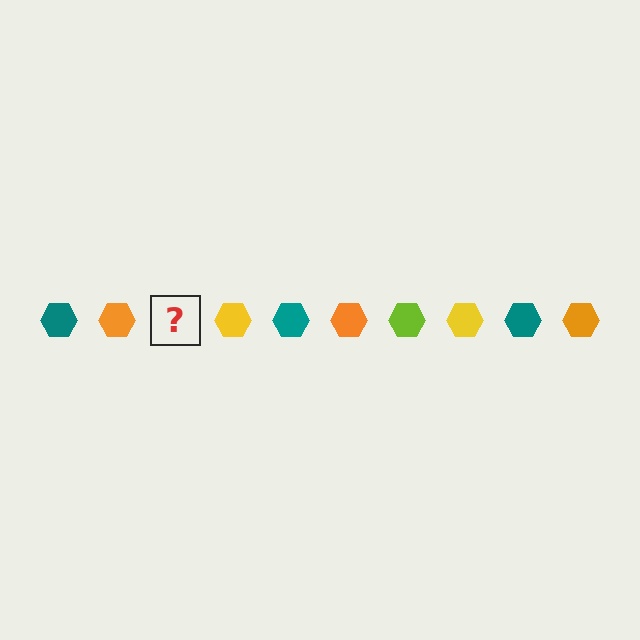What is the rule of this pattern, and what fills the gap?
The rule is that the pattern cycles through teal, orange, lime, yellow hexagons. The gap should be filled with a lime hexagon.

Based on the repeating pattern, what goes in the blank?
The blank should be a lime hexagon.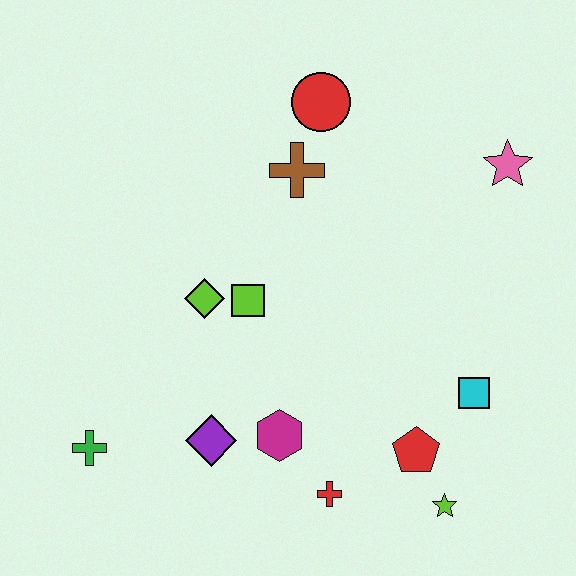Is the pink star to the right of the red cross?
Yes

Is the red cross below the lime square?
Yes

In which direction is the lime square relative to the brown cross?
The lime square is below the brown cross.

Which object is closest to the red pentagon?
The lime star is closest to the red pentagon.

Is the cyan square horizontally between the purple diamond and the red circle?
No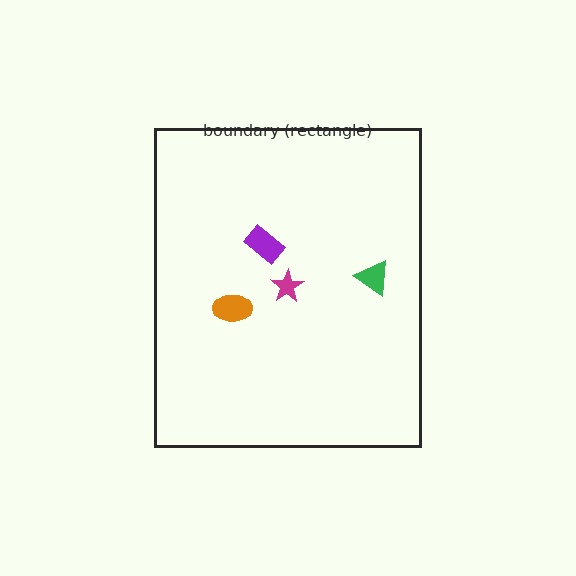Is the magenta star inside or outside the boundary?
Inside.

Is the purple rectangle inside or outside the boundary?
Inside.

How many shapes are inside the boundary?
4 inside, 0 outside.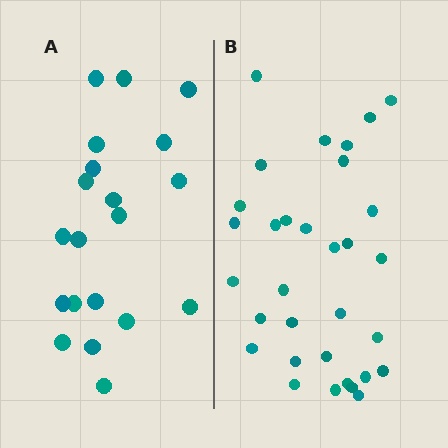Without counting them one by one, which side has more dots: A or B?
Region B (the right region) has more dots.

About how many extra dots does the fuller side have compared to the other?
Region B has roughly 12 or so more dots than region A.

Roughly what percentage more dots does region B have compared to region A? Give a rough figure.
About 60% more.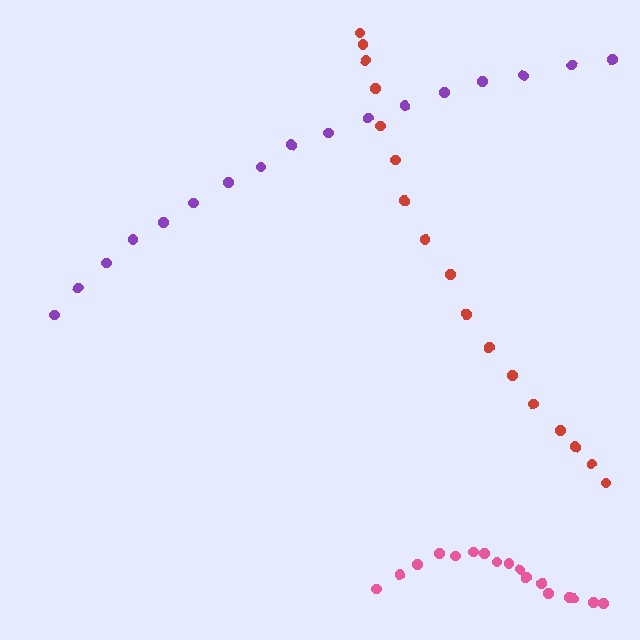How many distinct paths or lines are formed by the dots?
There are 3 distinct paths.